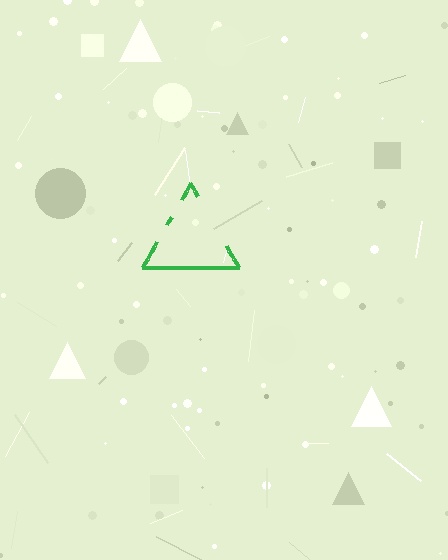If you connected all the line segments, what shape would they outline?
They would outline a triangle.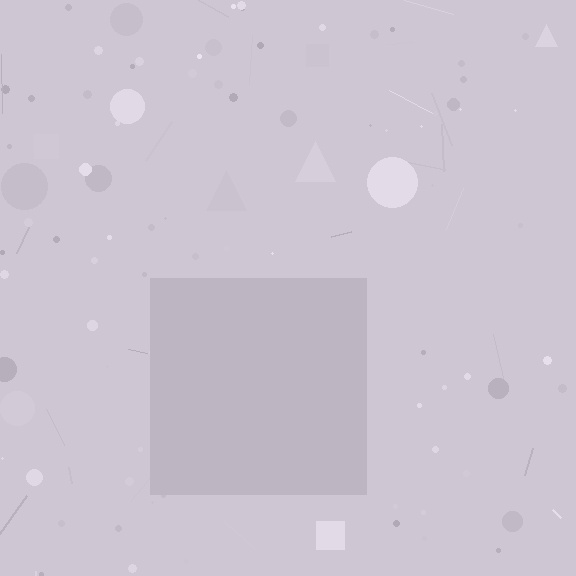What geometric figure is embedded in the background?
A square is embedded in the background.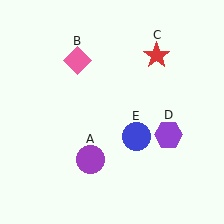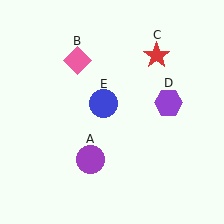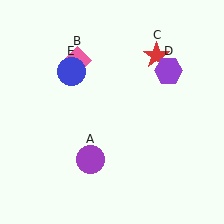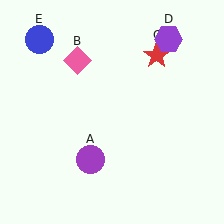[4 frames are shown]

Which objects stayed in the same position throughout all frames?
Purple circle (object A) and pink diamond (object B) and red star (object C) remained stationary.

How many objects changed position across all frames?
2 objects changed position: purple hexagon (object D), blue circle (object E).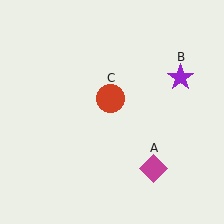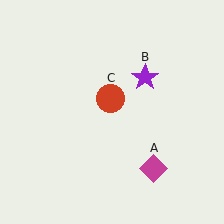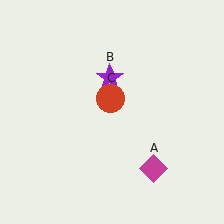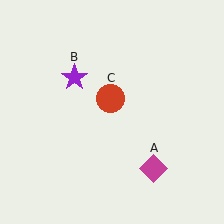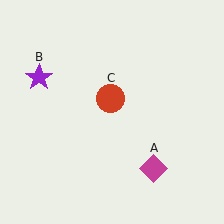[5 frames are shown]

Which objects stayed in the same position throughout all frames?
Magenta diamond (object A) and red circle (object C) remained stationary.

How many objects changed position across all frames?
1 object changed position: purple star (object B).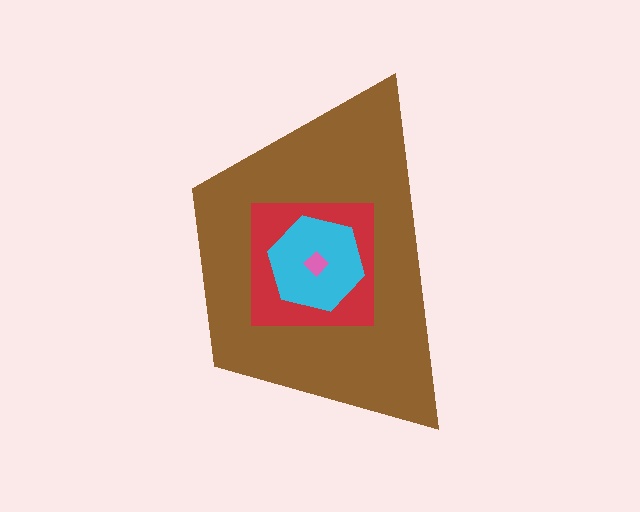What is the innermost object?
The pink diamond.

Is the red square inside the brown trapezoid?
Yes.